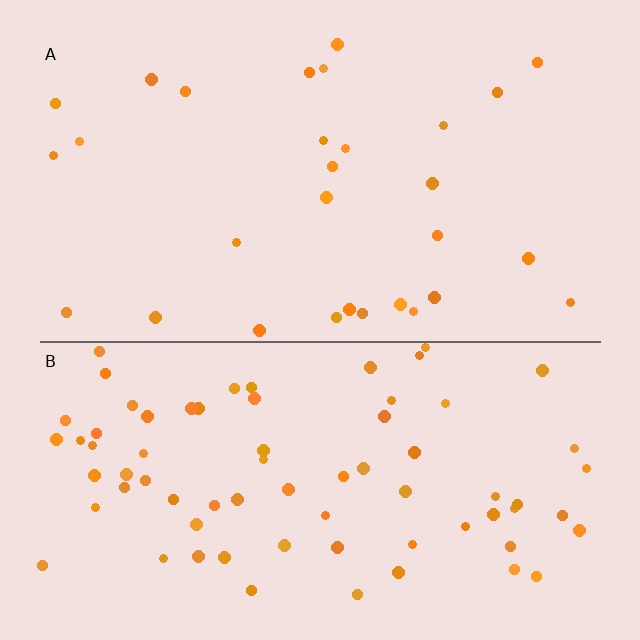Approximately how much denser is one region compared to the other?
Approximately 2.5× — region B over region A.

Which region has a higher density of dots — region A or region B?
B (the bottom).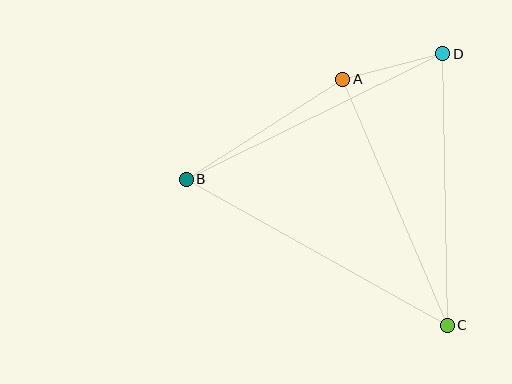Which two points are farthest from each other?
Points B and C are farthest from each other.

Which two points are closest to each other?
Points A and D are closest to each other.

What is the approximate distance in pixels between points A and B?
The distance between A and B is approximately 186 pixels.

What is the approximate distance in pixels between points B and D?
The distance between B and D is approximately 285 pixels.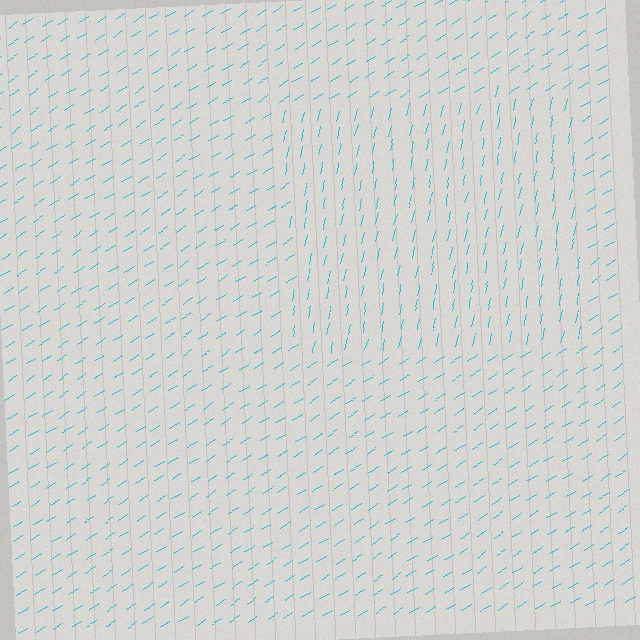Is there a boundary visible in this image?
Yes, there is a texture boundary formed by a change in line orientation.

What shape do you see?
I see a rectangle.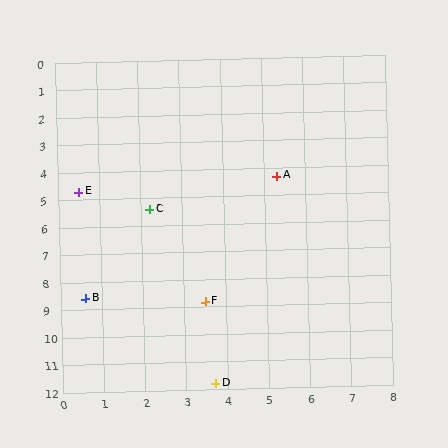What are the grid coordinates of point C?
Point C is at approximately (2.2, 5.4).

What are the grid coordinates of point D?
Point D is at approximately (3.7, 11.8).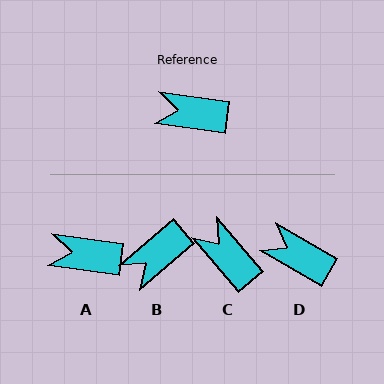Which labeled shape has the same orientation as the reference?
A.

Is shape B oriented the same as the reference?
No, it is off by about 49 degrees.